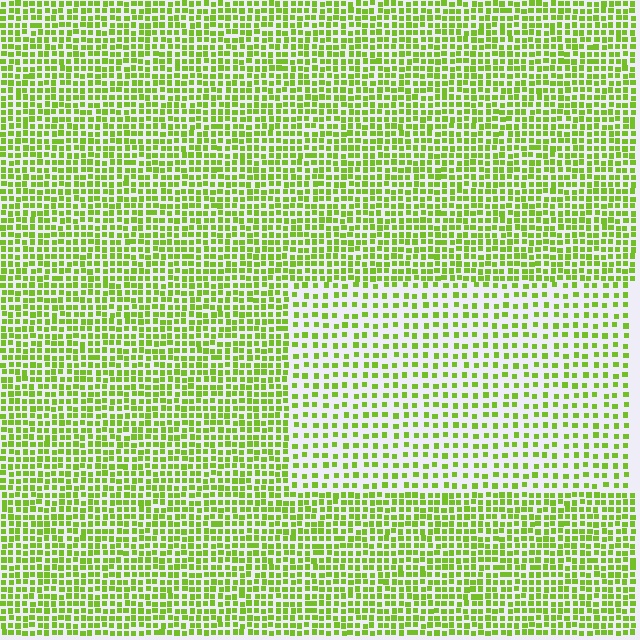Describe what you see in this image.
The image contains small lime elements arranged at two different densities. A rectangle-shaped region is visible where the elements are less densely packed than the surrounding area.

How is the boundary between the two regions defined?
The boundary is defined by a change in element density (approximately 1.9x ratio). All elements are the same color, size, and shape.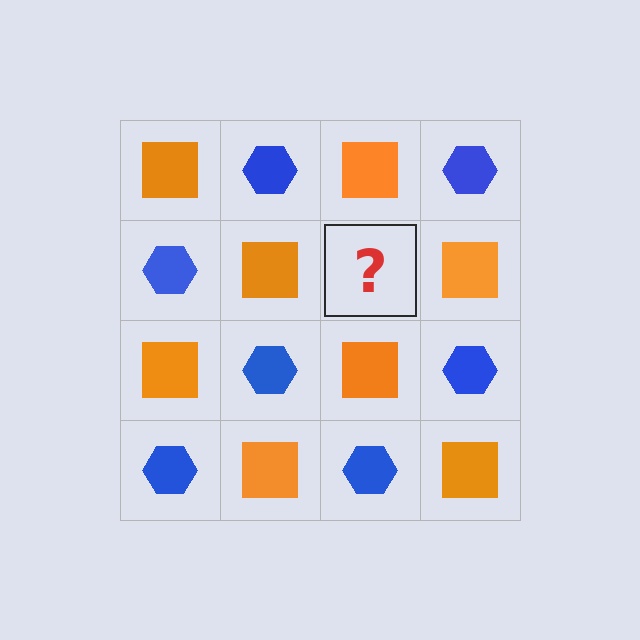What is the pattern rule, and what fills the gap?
The rule is that it alternates orange square and blue hexagon in a checkerboard pattern. The gap should be filled with a blue hexagon.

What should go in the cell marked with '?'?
The missing cell should contain a blue hexagon.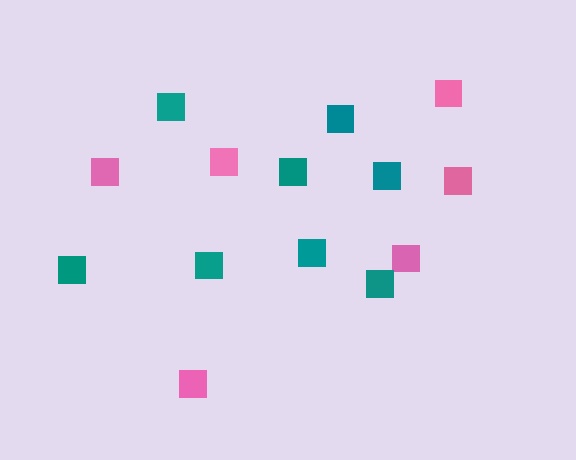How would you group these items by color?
There are 2 groups: one group of pink squares (6) and one group of teal squares (8).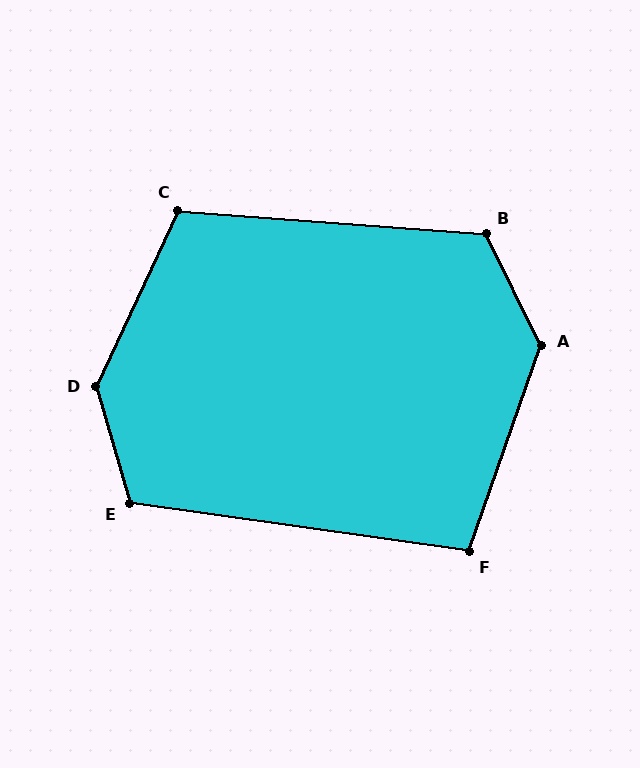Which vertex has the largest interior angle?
D, at approximately 139 degrees.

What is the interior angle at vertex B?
Approximately 120 degrees (obtuse).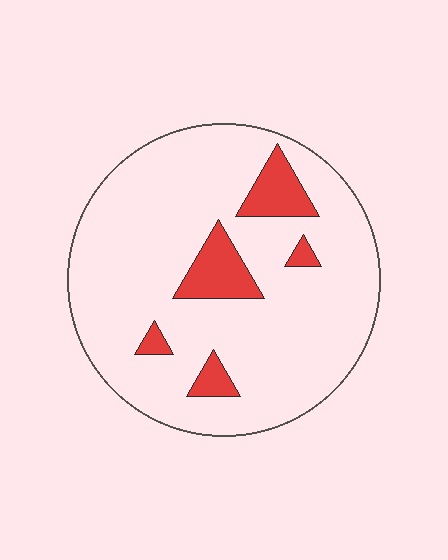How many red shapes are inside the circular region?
5.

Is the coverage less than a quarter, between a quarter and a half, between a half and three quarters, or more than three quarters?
Less than a quarter.